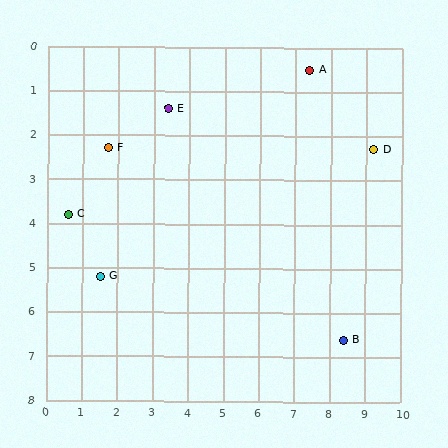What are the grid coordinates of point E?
Point E is at approximately (3.4, 1.4).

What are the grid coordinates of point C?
Point C is at approximately (0.6, 3.8).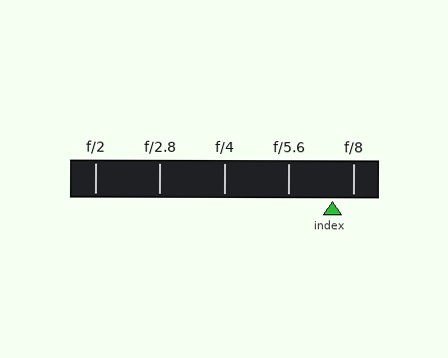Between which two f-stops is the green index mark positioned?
The index mark is between f/5.6 and f/8.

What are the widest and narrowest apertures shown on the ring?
The widest aperture shown is f/2 and the narrowest is f/8.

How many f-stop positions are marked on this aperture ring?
There are 5 f-stop positions marked.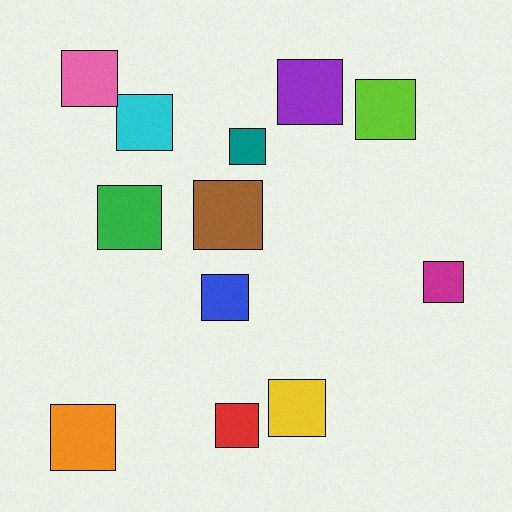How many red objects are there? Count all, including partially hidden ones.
There is 1 red object.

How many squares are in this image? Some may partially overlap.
There are 12 squares.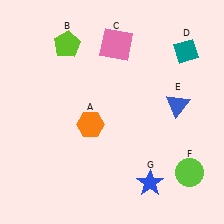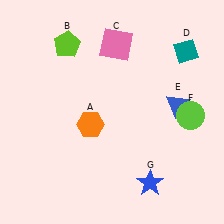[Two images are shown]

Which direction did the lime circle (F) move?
The lime circle (F) moved up.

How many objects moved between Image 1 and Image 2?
1 object moved between the two images.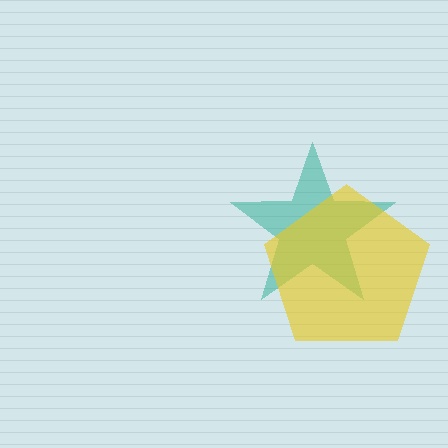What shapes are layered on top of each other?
The layered shapes are: a teal star, a yellow pentagon.